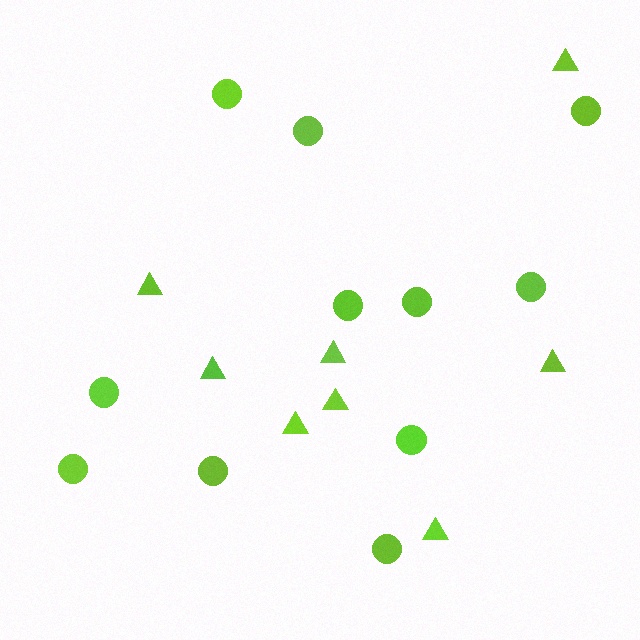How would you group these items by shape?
There are 2 groups: one group of triangles (8) and one group of circles (11).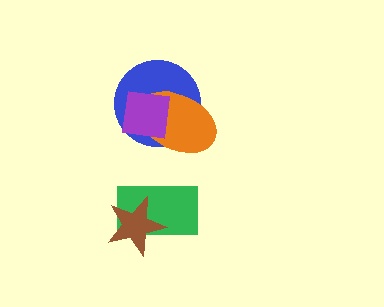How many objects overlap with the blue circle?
2 objects overlap with the blue circle.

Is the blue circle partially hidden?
Yes, it is partially covered by another shape.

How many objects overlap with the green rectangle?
1 object overlaps with the green rectangle.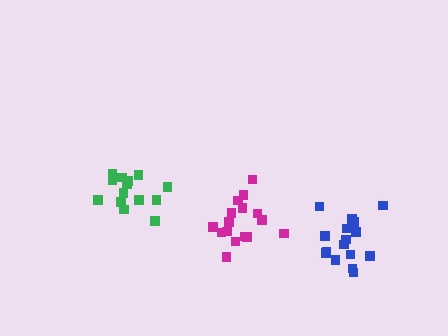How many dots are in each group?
Group 1: 14 dots, Group 2: 16 dots, Group 3: 16 dots (46 total).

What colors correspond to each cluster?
The clusters are colored: green, blue, magenta.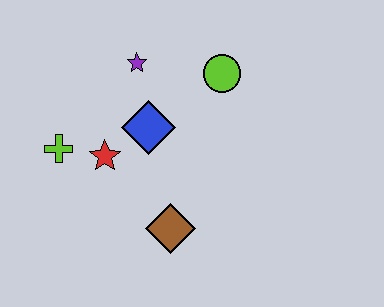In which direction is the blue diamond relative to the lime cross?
The blue diamond is to the right of the lime cross.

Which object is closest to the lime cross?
The red star is closest to the lime cross.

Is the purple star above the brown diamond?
Yes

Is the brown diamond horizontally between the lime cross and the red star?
No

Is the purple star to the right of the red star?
Yes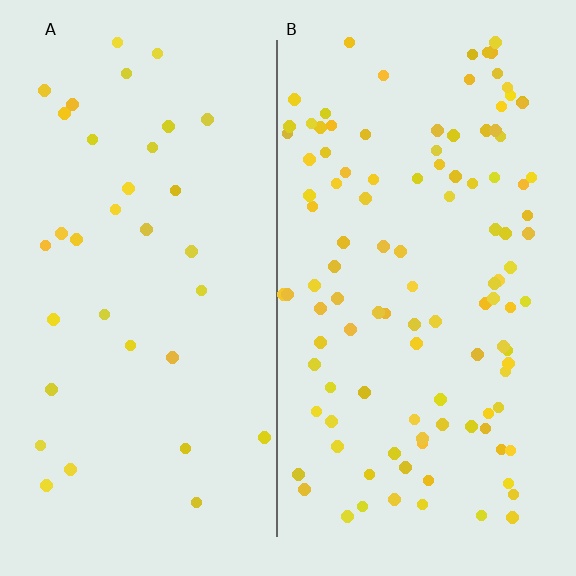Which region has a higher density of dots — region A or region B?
B (the right).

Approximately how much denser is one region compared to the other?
Approximately 3.2× — region B over region A.